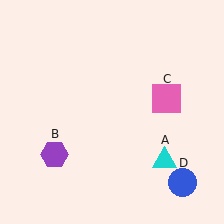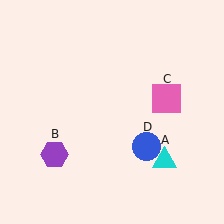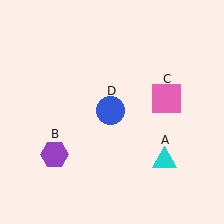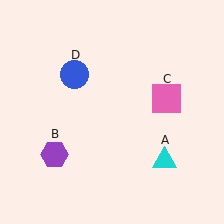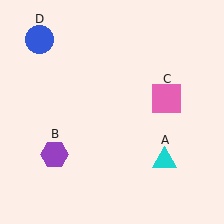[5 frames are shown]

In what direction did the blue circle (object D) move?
The blue circle (object D) moved up and to the left.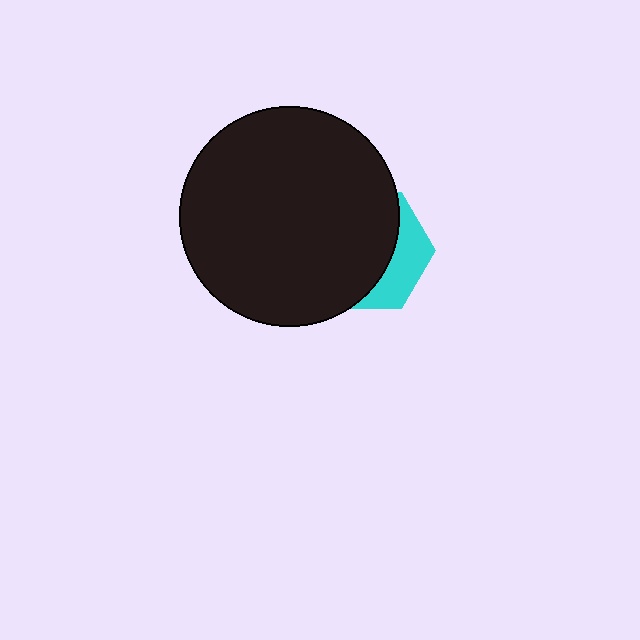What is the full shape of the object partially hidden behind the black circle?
The partially hidden object is a cyan hexagon.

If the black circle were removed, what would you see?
You would see the complete cyan hexagon.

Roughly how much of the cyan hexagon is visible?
A small part of it is visible (roughly 30%).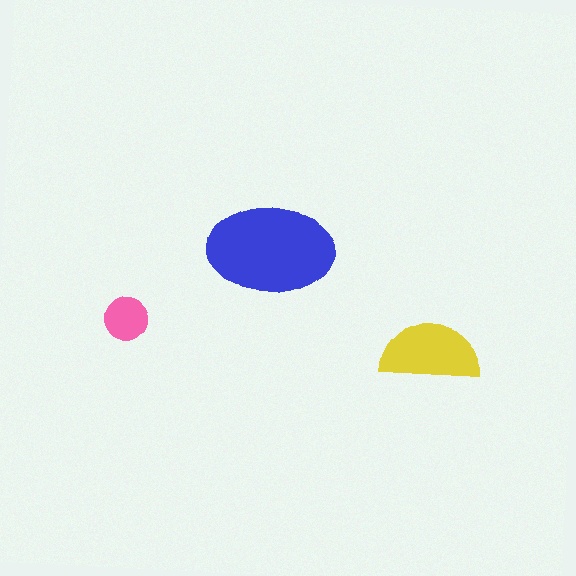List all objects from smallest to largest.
The pink circle, the yellow semicircle, the blue ellipse.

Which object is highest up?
The blue ellipse is topmost.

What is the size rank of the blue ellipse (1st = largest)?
1st.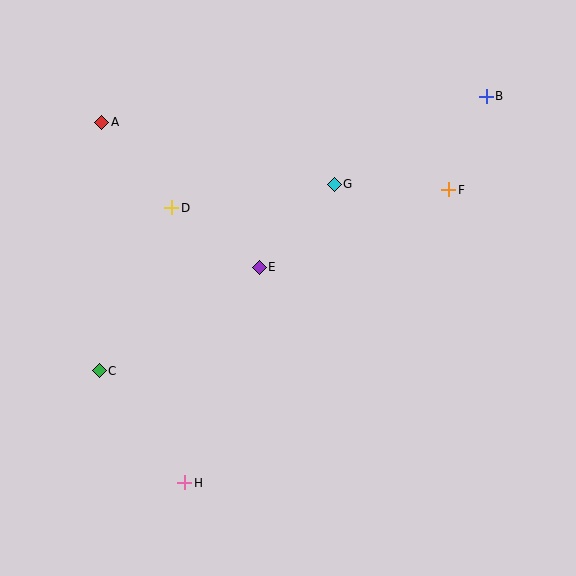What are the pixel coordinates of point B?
Point B is at (486, 96).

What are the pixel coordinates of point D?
Point D is at (172, 208).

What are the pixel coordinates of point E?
Point E is at (259, 267).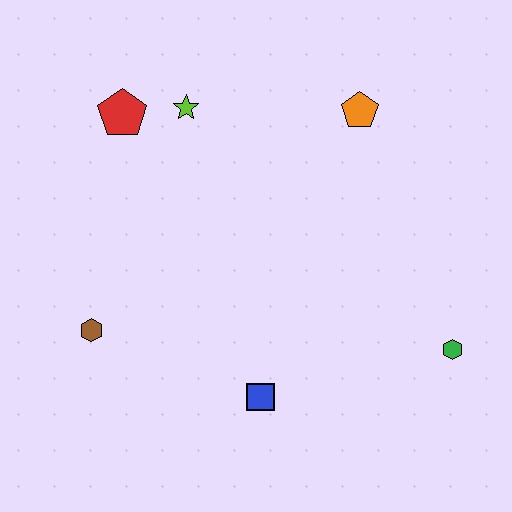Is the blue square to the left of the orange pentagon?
Yes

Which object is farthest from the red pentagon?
The green hexagon is farthest from the red pentagon.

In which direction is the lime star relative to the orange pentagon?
The lime star is to the left of the orange pentagon.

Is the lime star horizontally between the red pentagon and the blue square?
Yes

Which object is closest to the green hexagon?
The blue square is closest to the green hexagon.